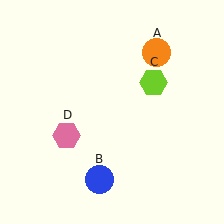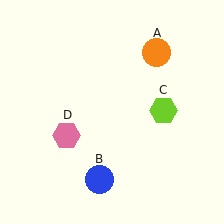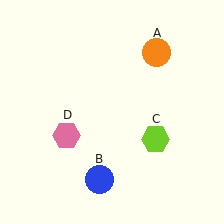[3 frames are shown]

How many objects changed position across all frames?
1 object changed position: lime hexagon (object C).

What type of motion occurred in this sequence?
The lime hexagon (object C) rotated clockwise around the center of the scene.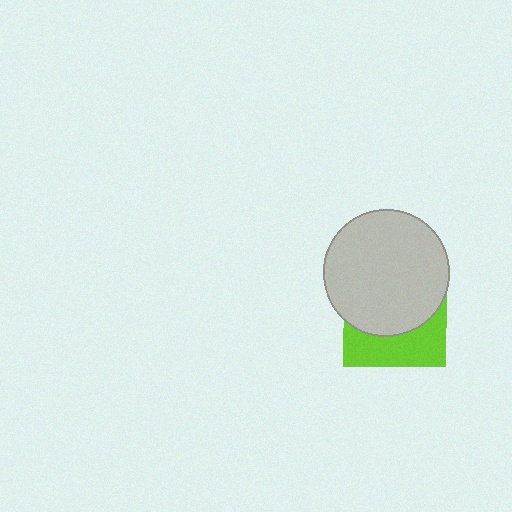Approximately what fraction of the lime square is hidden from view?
Roughly 62% of the lime square is hidden behind the light gray circle.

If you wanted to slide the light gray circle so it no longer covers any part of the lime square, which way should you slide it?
Slide it up — that is the most direct way to separate the two shapes.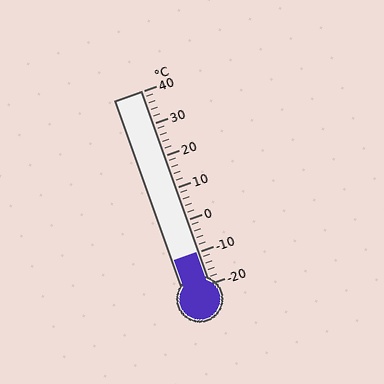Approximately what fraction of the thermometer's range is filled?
The thermometer is filled to approximately 15% of its range.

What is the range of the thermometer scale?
The thermometer scale ranges from -20°C to 40°C.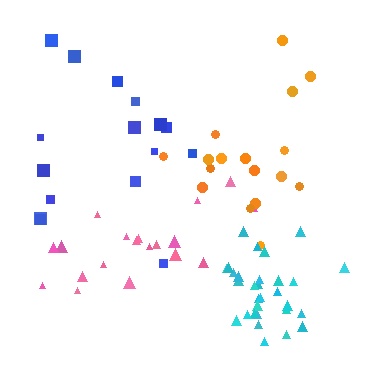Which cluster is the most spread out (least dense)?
Pink.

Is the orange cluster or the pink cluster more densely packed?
Orange.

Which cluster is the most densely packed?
Cyan.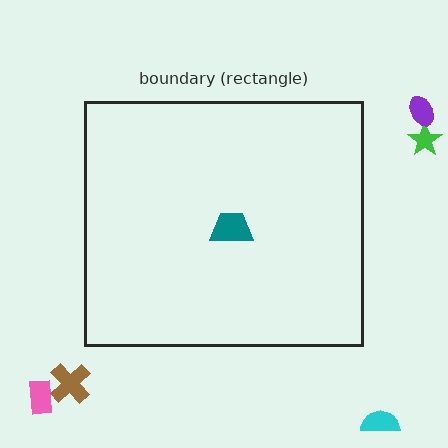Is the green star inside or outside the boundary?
Outside.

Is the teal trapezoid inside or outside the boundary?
Inside.